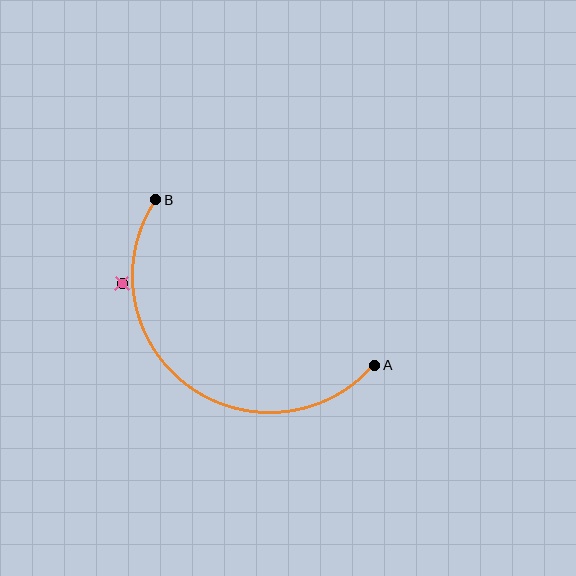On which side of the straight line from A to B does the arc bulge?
The arc bulges below and to the left of the straight line connecting A and B.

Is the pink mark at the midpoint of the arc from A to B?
No — the pink mark does not lie on the arc at all. It sits slightly outside the curve.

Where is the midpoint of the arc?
The arc midpoint is the point on the curve farthest from the straight line joining A and B. It sits below and to the left of that line.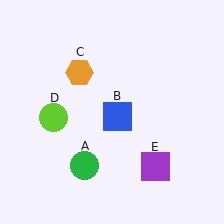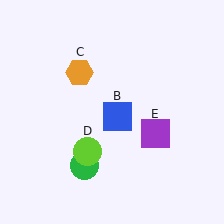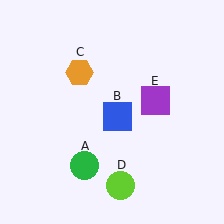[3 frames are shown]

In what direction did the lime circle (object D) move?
The lime circle (object D) moved down and to the right.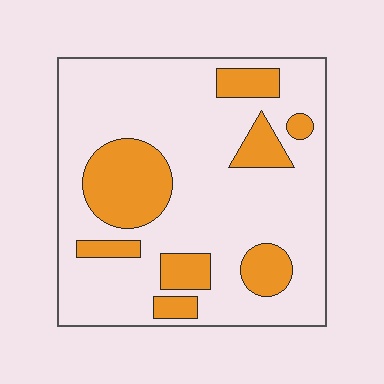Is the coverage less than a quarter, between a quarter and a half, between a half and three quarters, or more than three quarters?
Less than a quarter.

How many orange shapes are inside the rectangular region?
8.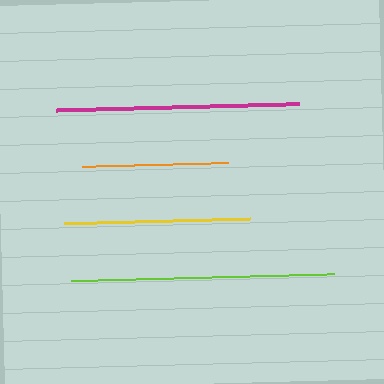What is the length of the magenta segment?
The magenta segment is approximately 243 pixels long.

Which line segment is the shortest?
The orange line is the shortest at approximately 146 pixels.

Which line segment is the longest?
The lime line is the longest at approximately 263 pixels.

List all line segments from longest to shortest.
From longest to shortest: lime, magenta, yellow, orange.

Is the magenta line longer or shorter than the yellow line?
The magenta line is longer than the yellow line.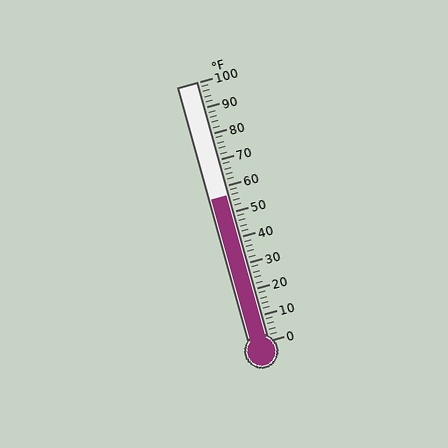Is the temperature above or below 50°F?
The temperature is above 50°F.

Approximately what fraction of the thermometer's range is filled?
The thermometer is filled to approximately 55% of its range.